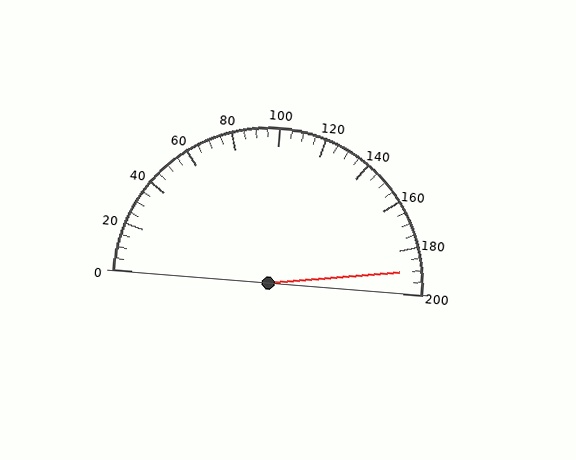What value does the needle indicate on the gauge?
The needle indicates approximately 190.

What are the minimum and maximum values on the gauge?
The gauge ranges from 0 to 200.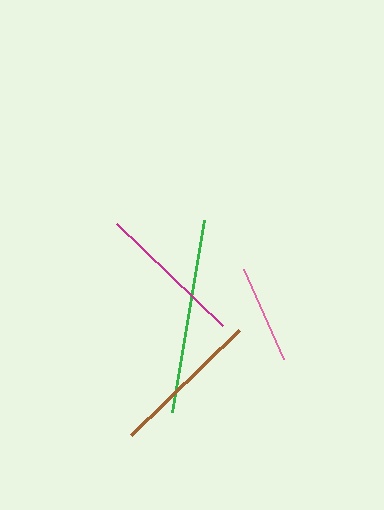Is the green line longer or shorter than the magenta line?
The green line is longer than the magenta line.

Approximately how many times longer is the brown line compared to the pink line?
The brown line is approximately 1.5 times the length of the pink line.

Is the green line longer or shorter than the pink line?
The green line is longer than the pink line.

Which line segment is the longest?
The green line is the longest at approximately 194 pixels.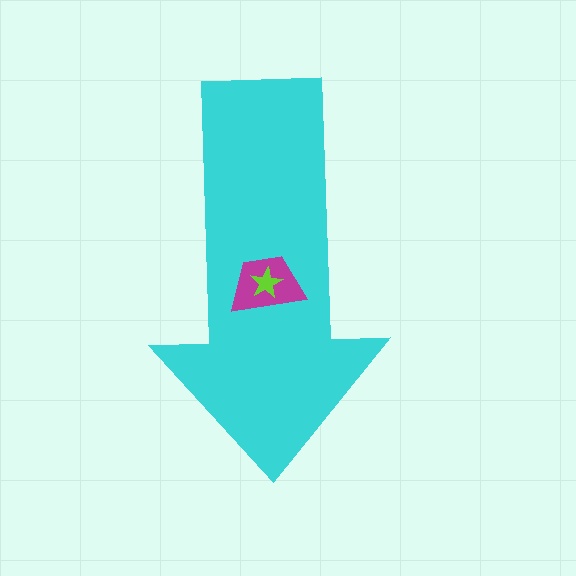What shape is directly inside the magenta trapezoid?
The lime star.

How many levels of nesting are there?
3.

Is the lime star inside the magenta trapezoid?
Yes.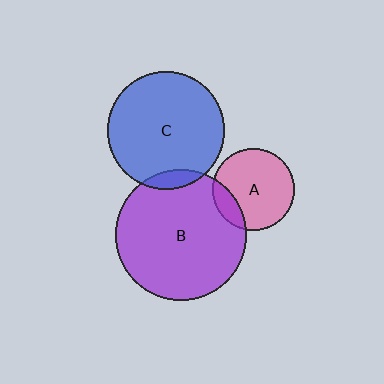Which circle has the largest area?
Circle B (purple).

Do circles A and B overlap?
Yes.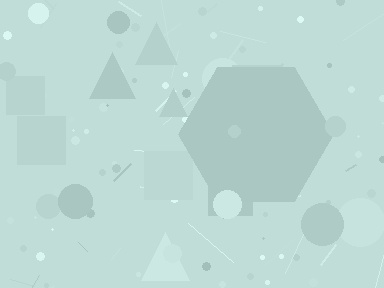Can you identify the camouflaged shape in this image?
The camouflaged shape is a hexagon.